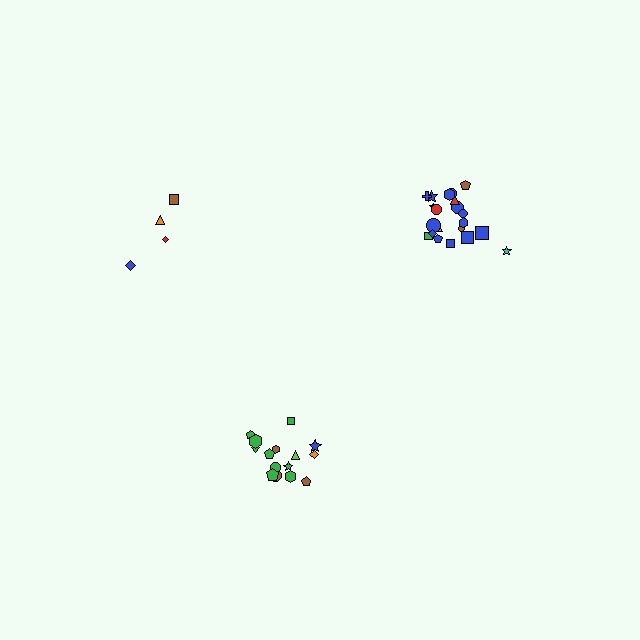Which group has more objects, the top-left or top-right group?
The top-right group.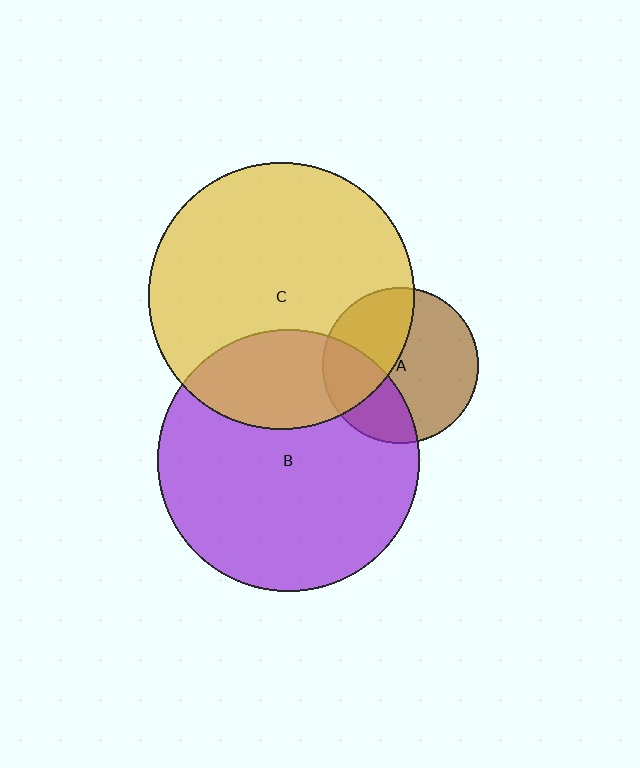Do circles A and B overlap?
Yes.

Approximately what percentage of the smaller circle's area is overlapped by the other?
Approximately 30%.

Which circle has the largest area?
Circle C (yellow).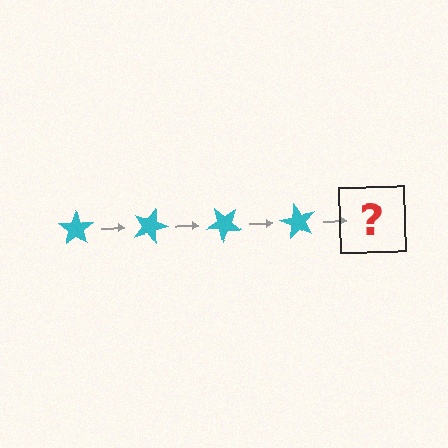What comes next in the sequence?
The next element should be a cyan star rotated 80 degrees.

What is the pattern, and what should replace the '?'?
The pattern is that the star rotates 20 degrees each step. The '?' should be a cyan star rotated 80 degrees.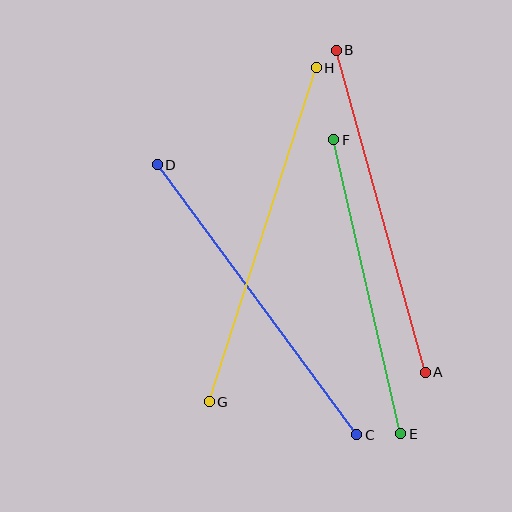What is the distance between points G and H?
The distance is approximately 350 pixels.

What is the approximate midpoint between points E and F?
The midpoint is at approximately (367, 287) pixels.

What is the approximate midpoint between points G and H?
The midpoint is at approximately (263, 235) pixels.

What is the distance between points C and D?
The distance is approximately 336 pixels.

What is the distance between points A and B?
The distance is approximately 334 pixels.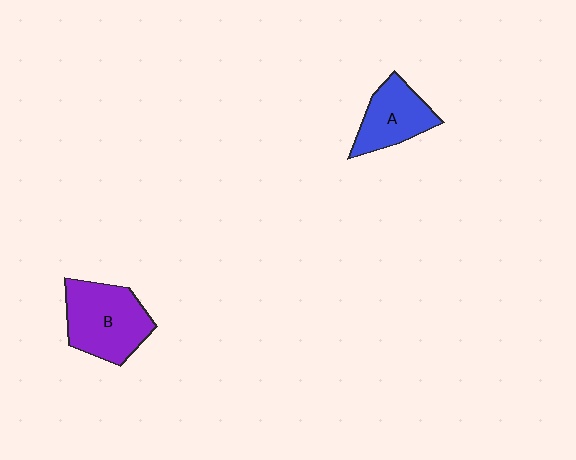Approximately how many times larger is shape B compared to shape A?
Approximately 1.4 times.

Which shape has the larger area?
Shape B (purple).